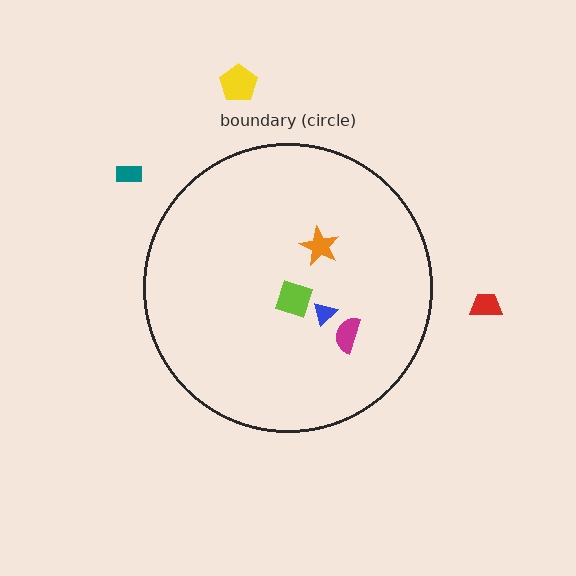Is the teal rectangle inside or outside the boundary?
Outside.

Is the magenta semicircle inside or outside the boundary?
Inside.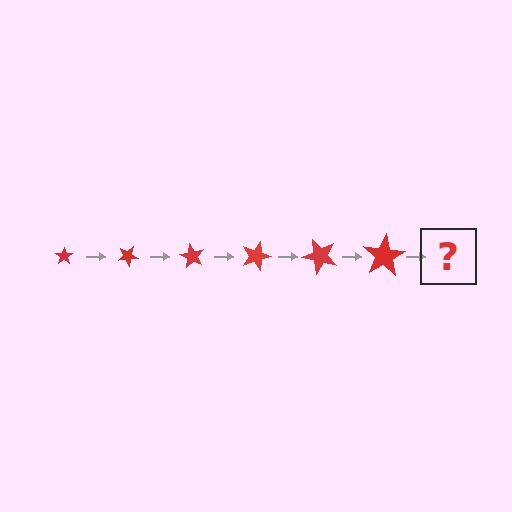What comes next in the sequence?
The next element should be a star, larger than the previous one and rotated 180 degrees from the start.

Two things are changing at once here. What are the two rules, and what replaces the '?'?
The two rules are that the star grows larger each step and it rotates 30 degrees each step. The '?' should be a star, larger than the previous one and rotated 180 degrees from the start.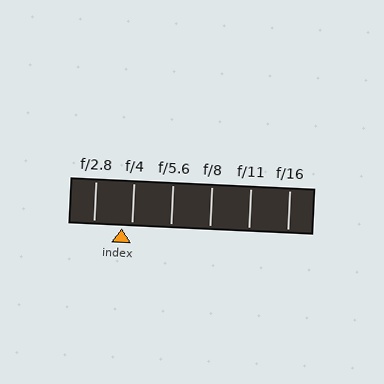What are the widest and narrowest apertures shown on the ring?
The widest aperture shown is f/2.8 and the narrowest is f/16.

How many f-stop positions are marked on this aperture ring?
There are 6 f-stop positions marked.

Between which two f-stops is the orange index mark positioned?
The index mark is between f/2.8 and f/4.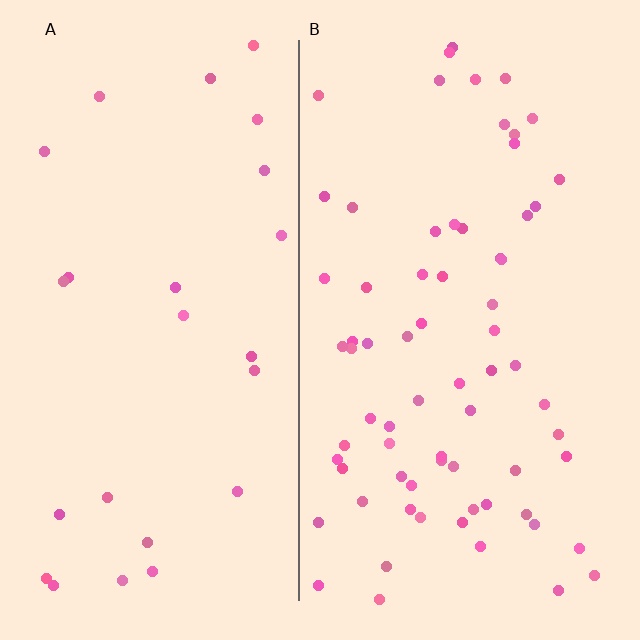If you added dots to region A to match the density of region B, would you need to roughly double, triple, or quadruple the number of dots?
Approximately triple.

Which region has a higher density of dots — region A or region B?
B (the right).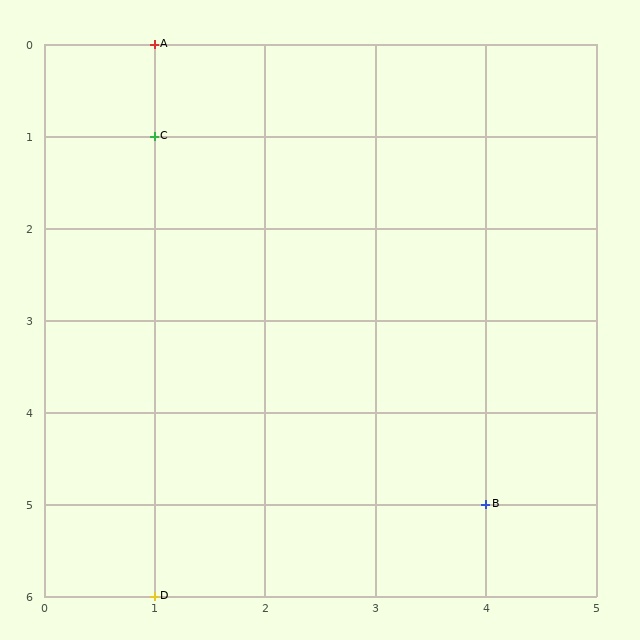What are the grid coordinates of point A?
Point A is at grid coordinates (1, 0).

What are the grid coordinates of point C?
Point C is at grid coordinates (1, 1).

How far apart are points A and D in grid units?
Points A and D are 6 rows apart.